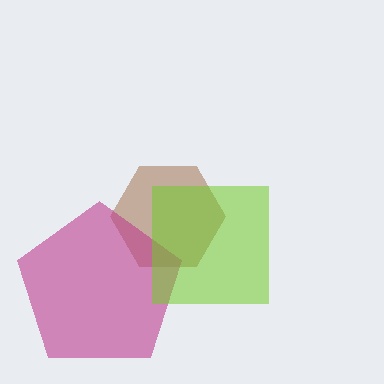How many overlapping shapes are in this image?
There are 3 overlapping shapes in the image.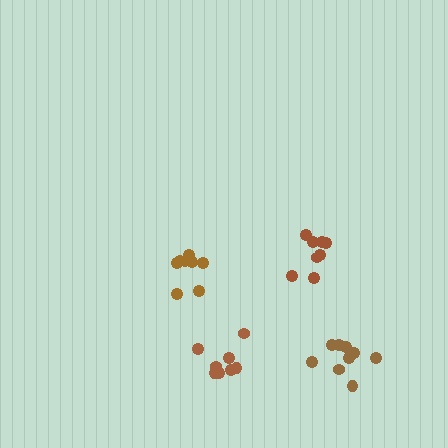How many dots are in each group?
Group 1: 8 dots, Group 2: 8 dots, Group 3: 9 dots, Group 4: 9 dots (34 total).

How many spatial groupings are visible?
There are 4 spatial groupings.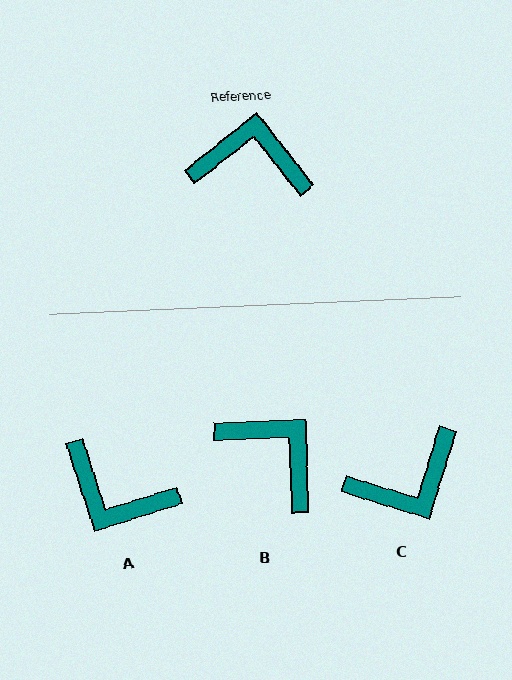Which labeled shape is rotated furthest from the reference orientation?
A, about 159 degrees away.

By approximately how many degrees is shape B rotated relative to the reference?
Approximately 36 degrees clockwise.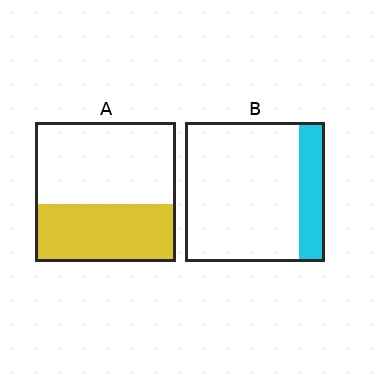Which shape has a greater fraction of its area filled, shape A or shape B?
Shape A.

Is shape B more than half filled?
No.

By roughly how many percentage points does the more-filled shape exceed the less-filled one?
By roughly 25 percentage points (A over B).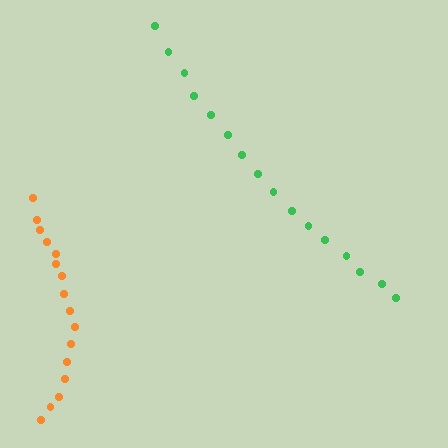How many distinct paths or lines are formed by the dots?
There are 2 distinct paths.